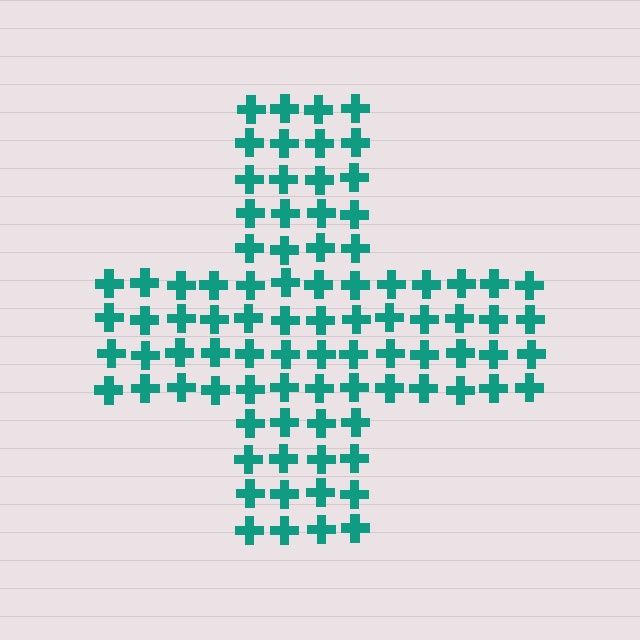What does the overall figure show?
The overall figure shows a cross.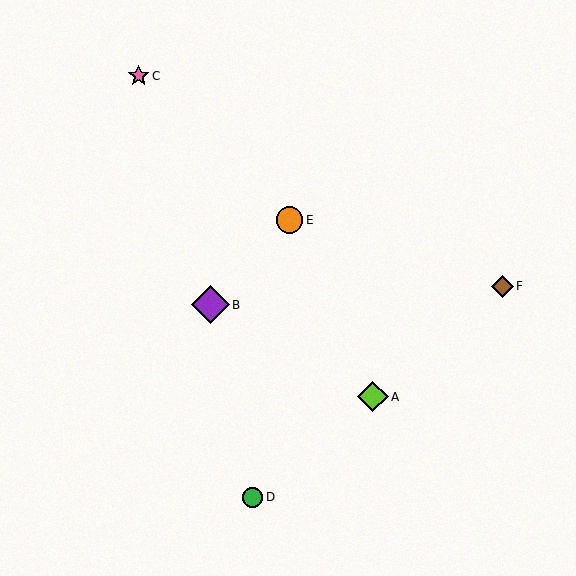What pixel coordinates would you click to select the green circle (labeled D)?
Click at (253, 497) to select the green circle D.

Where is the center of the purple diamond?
The center of the purple diamond is at (210, 305).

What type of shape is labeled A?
Shape A is a lime diamond.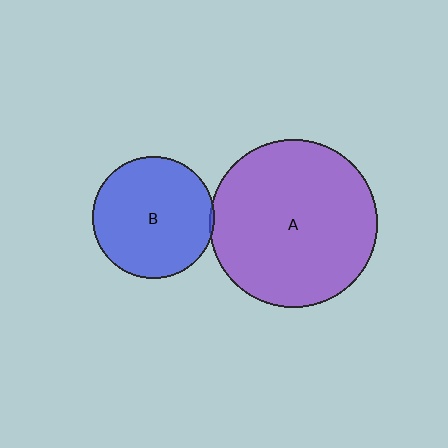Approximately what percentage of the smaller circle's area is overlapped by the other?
Approximately 5%.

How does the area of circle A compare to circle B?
Approximately 1.9 times.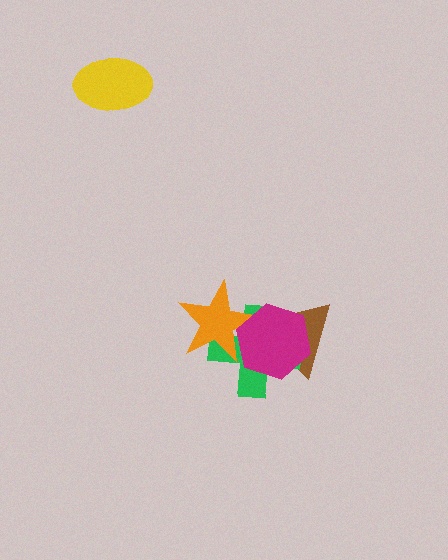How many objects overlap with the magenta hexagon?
3 objects overlap with the magenta hexagon.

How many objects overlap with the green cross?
3 objects overlap with the green cross.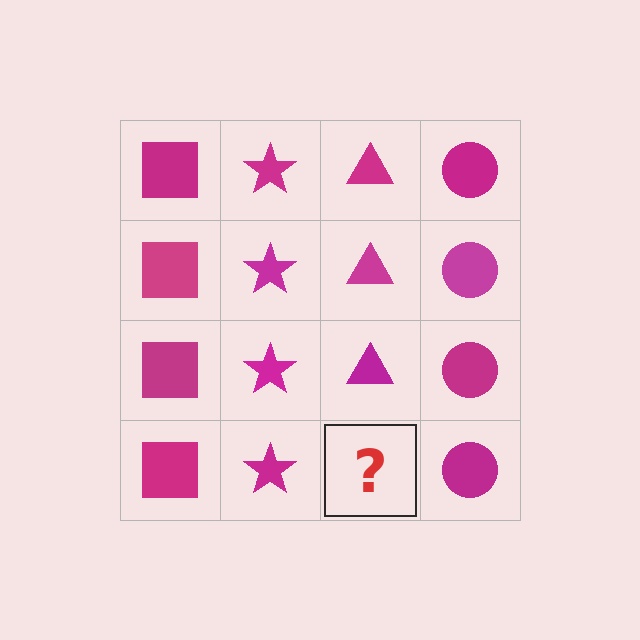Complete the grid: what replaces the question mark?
The question mark should be replaced with a magenta triangle.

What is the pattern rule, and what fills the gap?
The rule is that each column has a consistent shape. The gap should be filled with a magenta triangle.